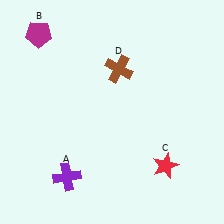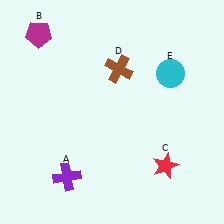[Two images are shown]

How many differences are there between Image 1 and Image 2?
There is 1 difference between the two images.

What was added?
A cyan circle (E) was added in Image 2.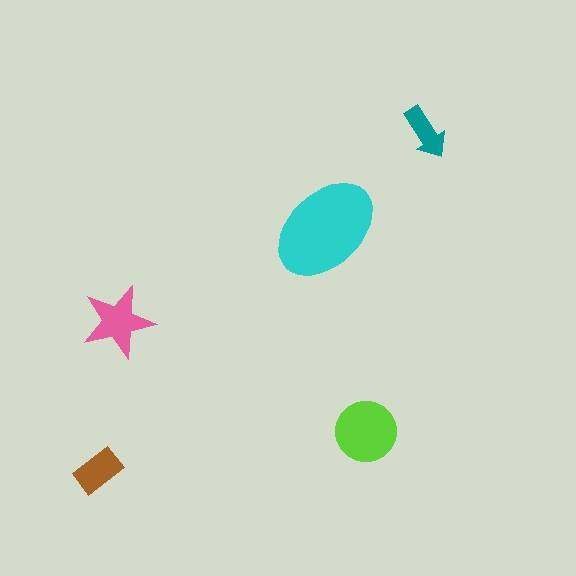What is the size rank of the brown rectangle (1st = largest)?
4th.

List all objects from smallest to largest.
The teal arrow, the brown rectangle, the pink star, the lime circle, the cyan ellipse.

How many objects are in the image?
There are 5 objects in the image.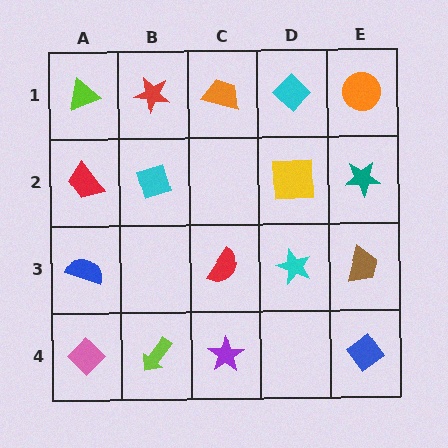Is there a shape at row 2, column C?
No, that cell is empty.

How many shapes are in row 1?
5 shapes.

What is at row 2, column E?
A teal star.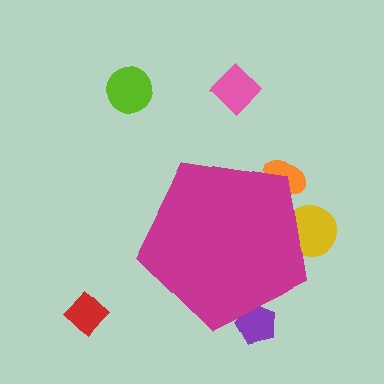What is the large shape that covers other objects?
A magenta pentagon.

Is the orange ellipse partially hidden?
Yes, the orange ellipse is partially hidden behind the magenta pentagon.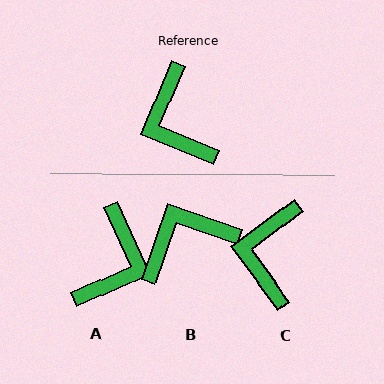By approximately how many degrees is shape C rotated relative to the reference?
Approximately 31 degrees clockwise.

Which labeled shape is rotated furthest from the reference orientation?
A, about 137 degrees away.